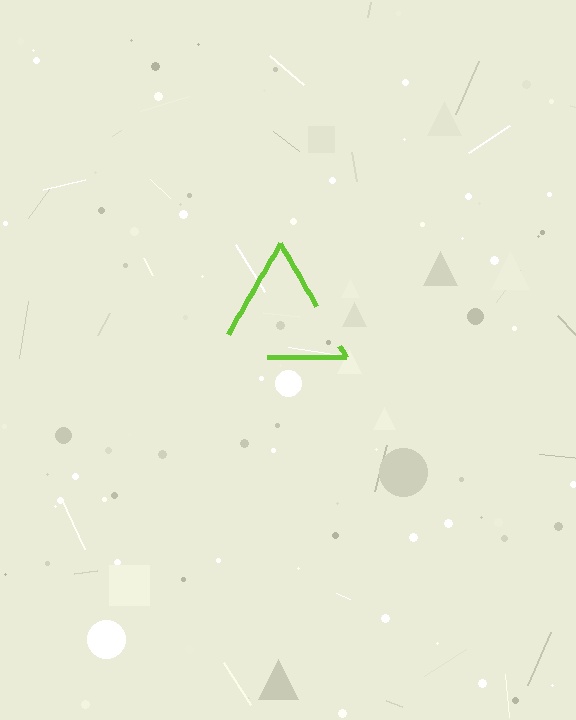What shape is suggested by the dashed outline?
The dashed outline suggests a triangle.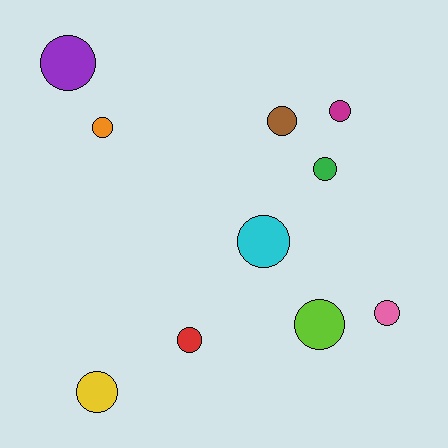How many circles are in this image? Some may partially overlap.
There are 10 circles.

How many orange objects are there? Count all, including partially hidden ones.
There is 1 orange object.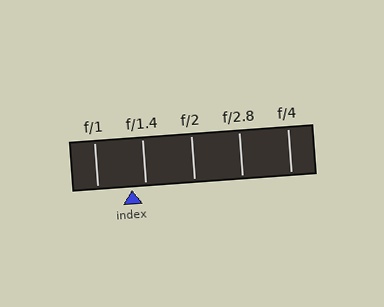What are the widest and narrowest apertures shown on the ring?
The widest aperture shown is f/1 and the narrowest is f/4.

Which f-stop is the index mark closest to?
The index mark is closest to f/1.4.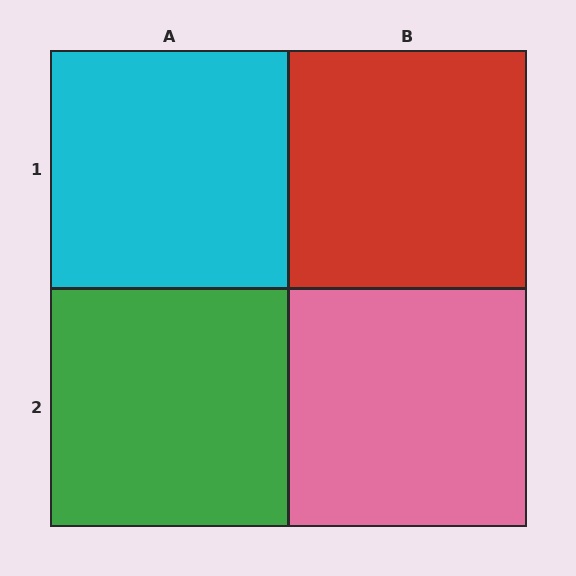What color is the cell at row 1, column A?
Cyan.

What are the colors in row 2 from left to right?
Green, pink.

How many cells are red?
1 cell is red.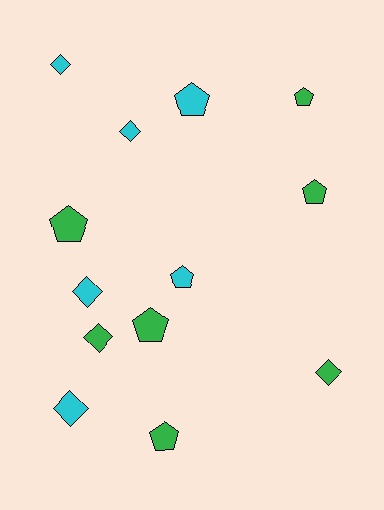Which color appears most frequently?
Green, with 7 objects.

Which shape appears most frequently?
Pentagon, with 7 objects.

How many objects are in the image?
There are 13 objects.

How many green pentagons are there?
There are 5 green pentagons.